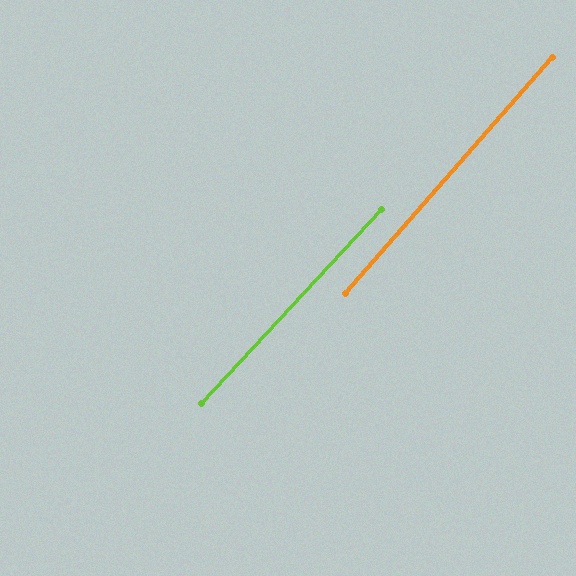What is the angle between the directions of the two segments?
Approximately 2 degrees.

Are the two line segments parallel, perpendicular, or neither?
Parallel — their directions differ by only 1.7°.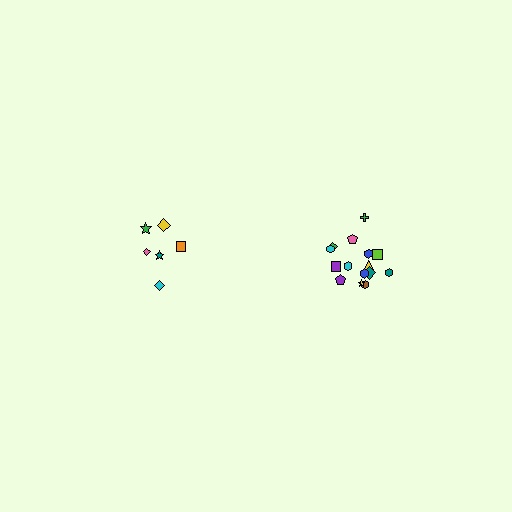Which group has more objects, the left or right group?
The right group.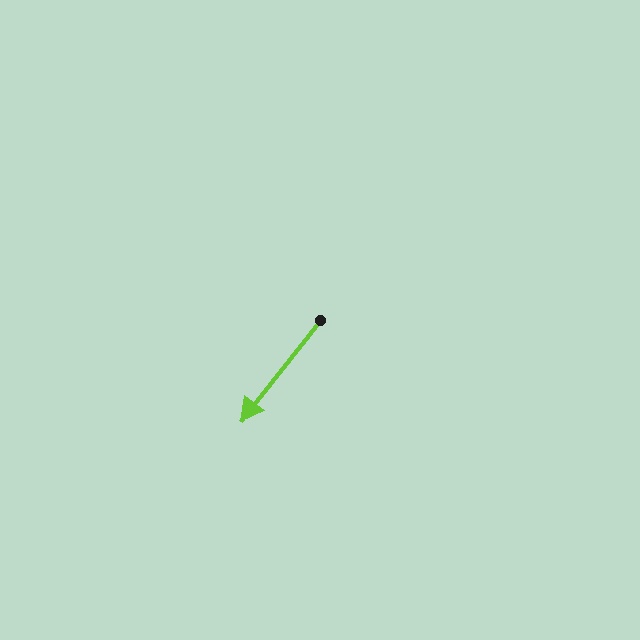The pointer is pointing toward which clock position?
Roughly 7 o'clock.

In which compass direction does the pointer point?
Southwest.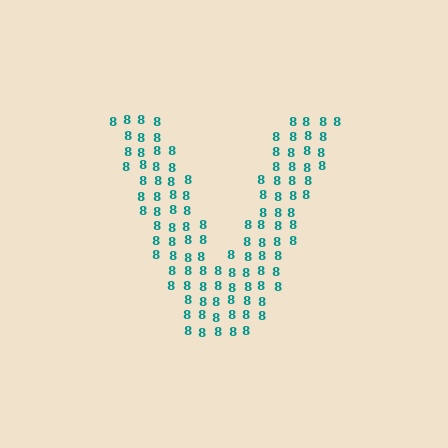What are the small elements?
The small elements are digit 8's.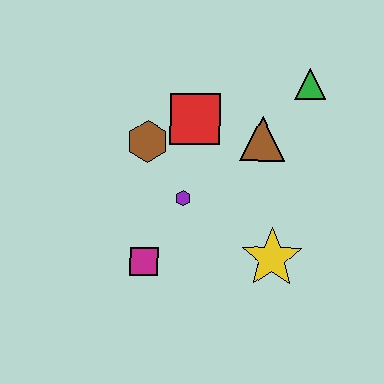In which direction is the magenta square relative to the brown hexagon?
The magenta square is below the brown hexagon.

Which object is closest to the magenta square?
The purple hexagon is closest to the magenta square.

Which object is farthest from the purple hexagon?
The green triangle is farthest from the purple hexagon.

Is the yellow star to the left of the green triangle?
Yes